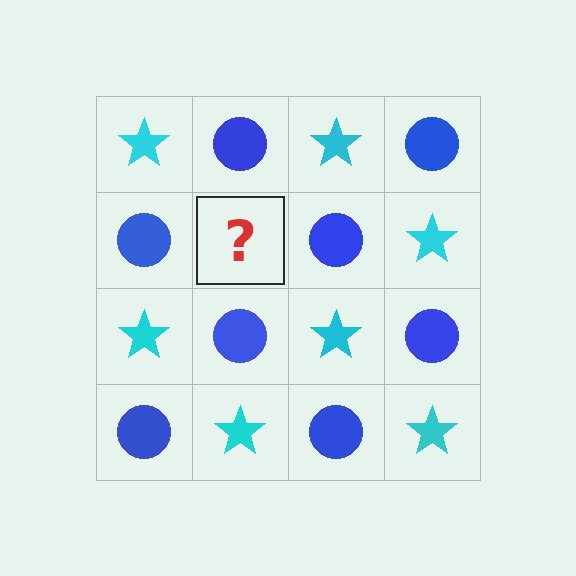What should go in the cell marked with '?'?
The missing cell should contain a cyan star.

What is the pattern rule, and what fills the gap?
The rule is that it alternates cyan star and blue circle in a checkerboard pattern. The gap should be filled with a cyan star.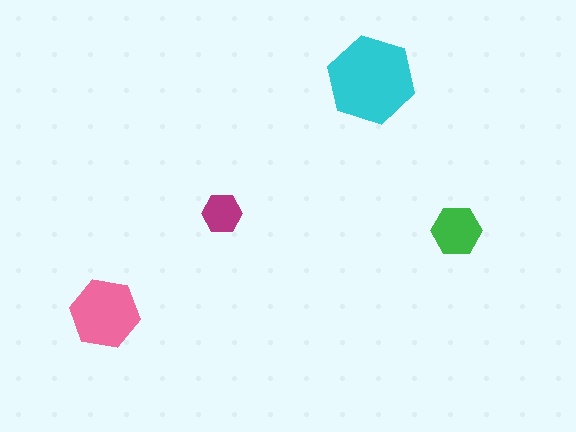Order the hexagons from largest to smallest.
the cyan one, the pink one, the green one, the magenta one.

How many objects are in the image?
There are 4 objects in the image.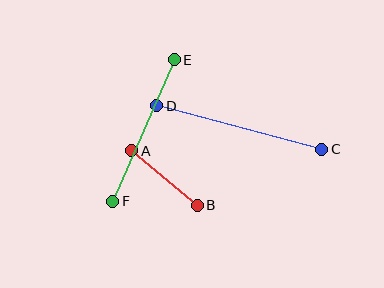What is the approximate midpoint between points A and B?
The midpoint is at approximately (165, 178) pixels.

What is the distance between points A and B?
The distance is approximately 85 pixels.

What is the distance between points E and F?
The distance is approximately 154 pixels.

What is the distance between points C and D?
The distance is approximately 171 pixels.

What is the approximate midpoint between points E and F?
The midpoint is at approximately (144, 131) pixels.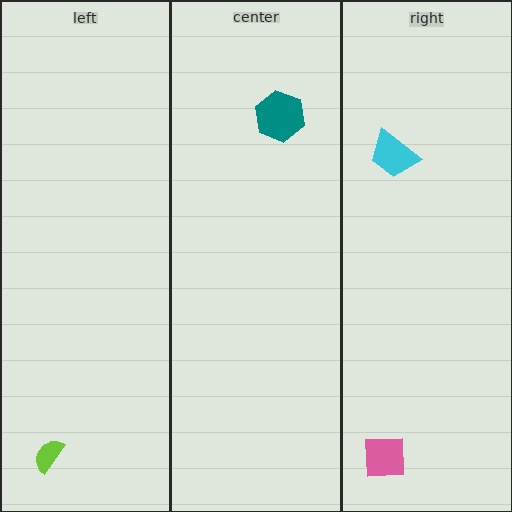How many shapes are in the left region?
1.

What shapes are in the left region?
The lime semicircle.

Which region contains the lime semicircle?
The left region.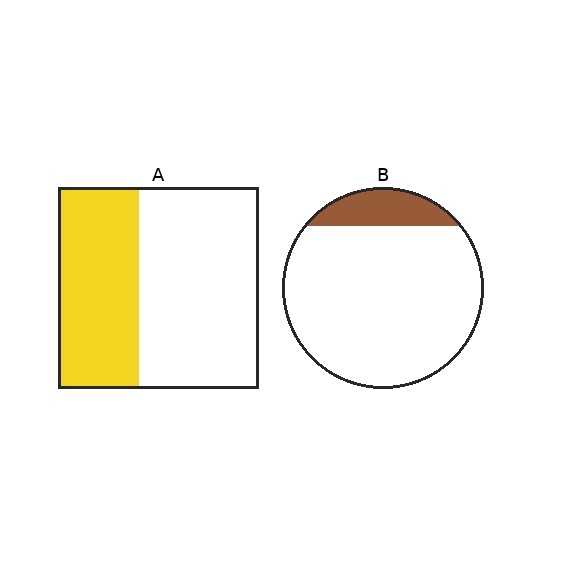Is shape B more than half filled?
No.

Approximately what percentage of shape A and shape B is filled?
A is approximately 40% and B is approximately 15%.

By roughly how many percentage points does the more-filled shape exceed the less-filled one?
By roughly 25 percentage points (A over B).